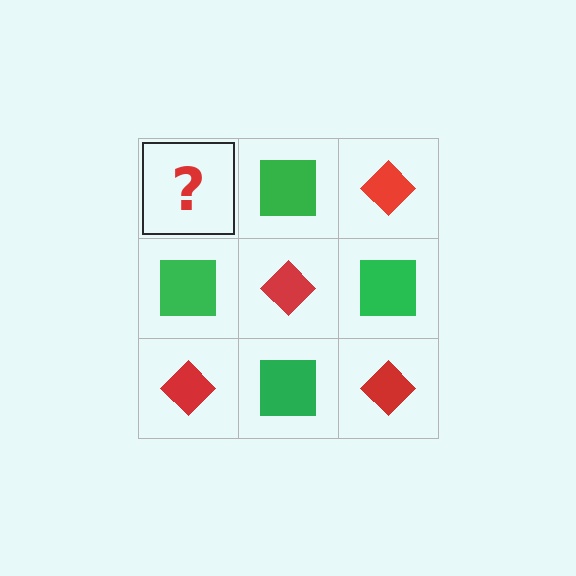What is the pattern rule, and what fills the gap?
The rule is that it alternates red diamond and green square in a checkerboard pattern. The gap should be filled with a red diamond.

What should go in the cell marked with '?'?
The missing cell should contain a red diamond.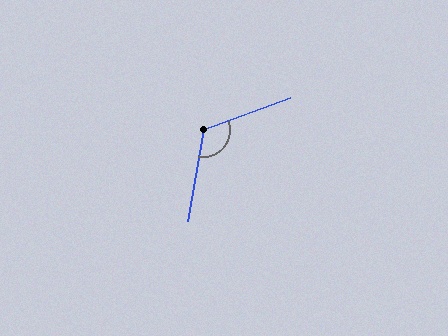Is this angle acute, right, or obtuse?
It is obtuse.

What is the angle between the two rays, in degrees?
Approximately 120 degrees.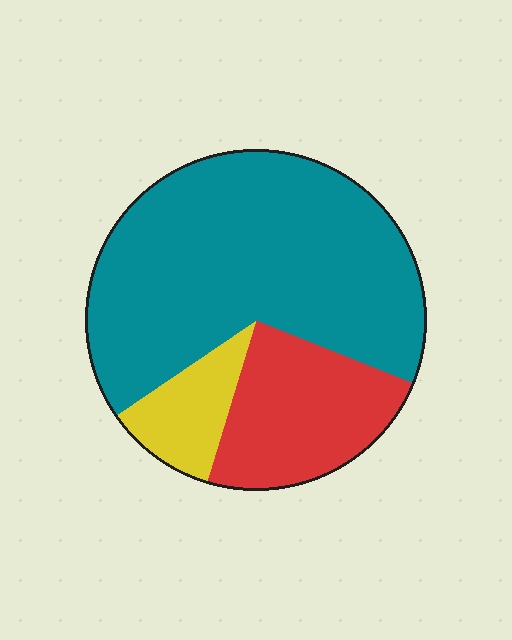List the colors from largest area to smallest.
From largest to smallest: teal, red, yellow.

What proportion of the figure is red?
Red covers 23% of the figure.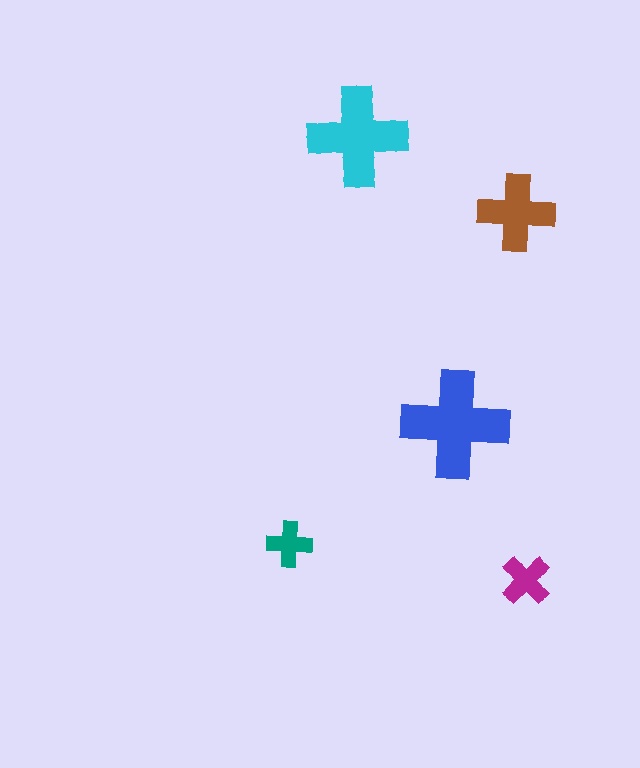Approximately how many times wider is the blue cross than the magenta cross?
About 2 times wider.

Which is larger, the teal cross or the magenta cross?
The magenta one.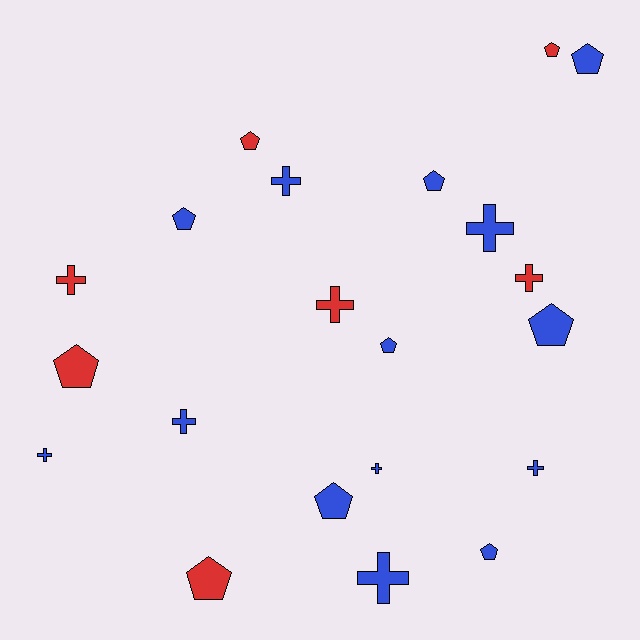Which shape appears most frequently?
Pentagon, with 11 objects.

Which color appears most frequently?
Blue, with 14 objects.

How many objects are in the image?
There are 21 objects.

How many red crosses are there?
There are 3 red crosses.